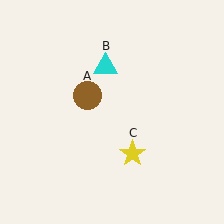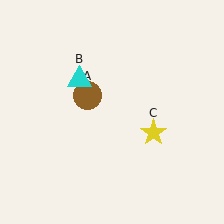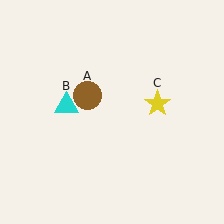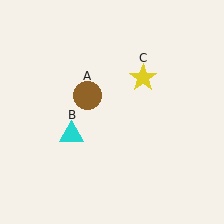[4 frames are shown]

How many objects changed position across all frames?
2 objects changed position: cyan triangle (object B), yellow star (object C).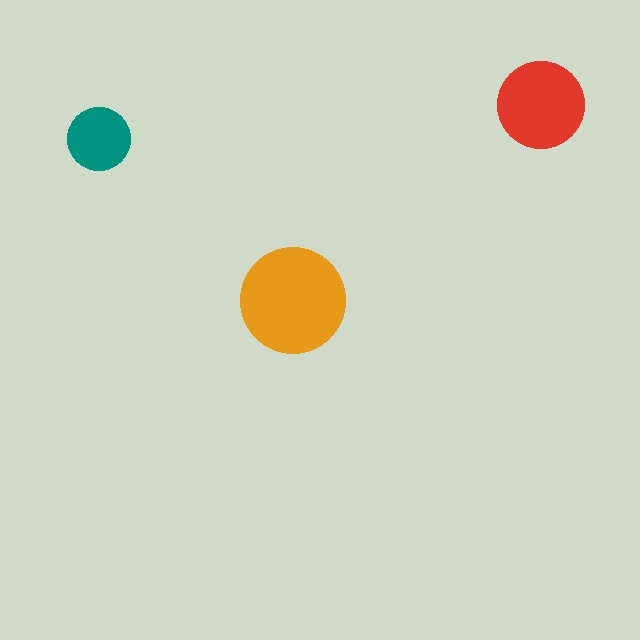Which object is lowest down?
The orange circle is bottommost.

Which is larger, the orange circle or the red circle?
The orange one.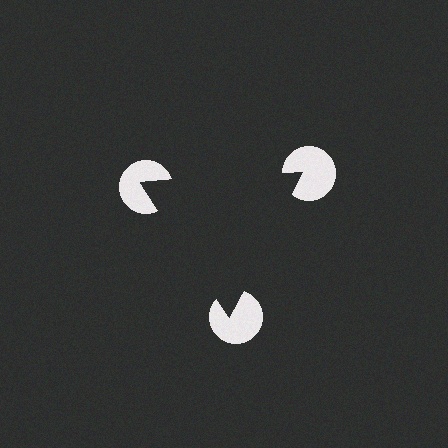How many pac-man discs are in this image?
There are 3 — one at each vertex of the illusory triangle.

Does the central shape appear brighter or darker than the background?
It typically appears slightly darker than the background, even though no actual brightness change is drawn.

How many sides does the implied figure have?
3 sides.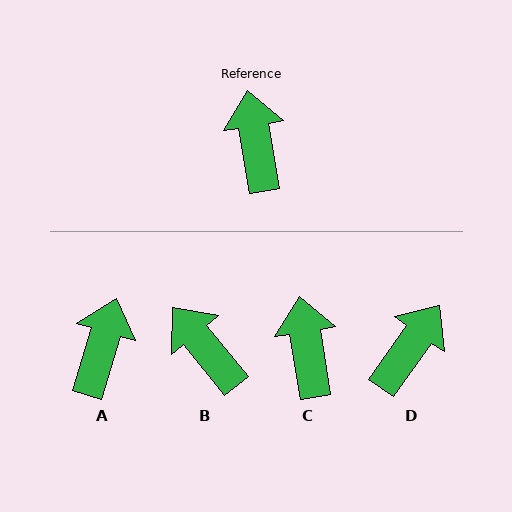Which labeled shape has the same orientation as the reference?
C.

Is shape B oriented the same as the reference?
No, it is off by about 30 degrees.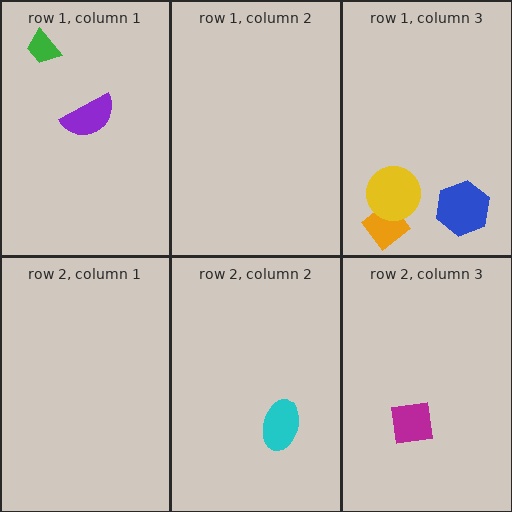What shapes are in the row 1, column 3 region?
The blue hexagon, the orange diamond, the yellow circle.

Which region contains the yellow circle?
The row 1, column 3 region.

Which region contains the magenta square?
The row 2, column 3 region.